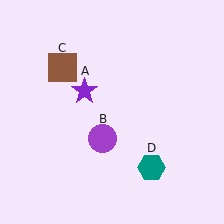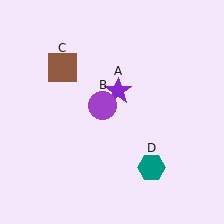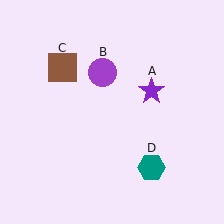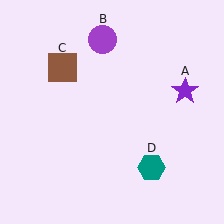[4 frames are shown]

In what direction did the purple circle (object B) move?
The purple circle (object B) moved up.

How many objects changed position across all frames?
2 objects changed position: purple star (object A), purple circle (object B).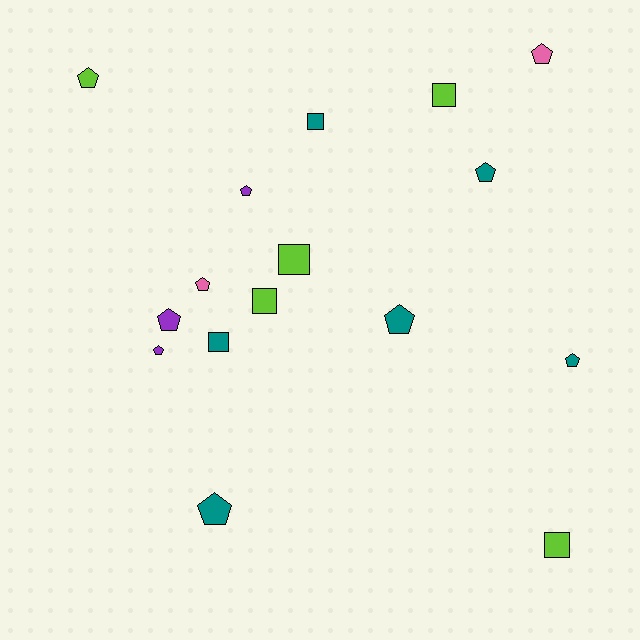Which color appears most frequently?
Teal, with 6 objects.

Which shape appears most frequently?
Pentagon, with 10 objects.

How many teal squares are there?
There are 2 teal squares.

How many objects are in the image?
There are 16 objects.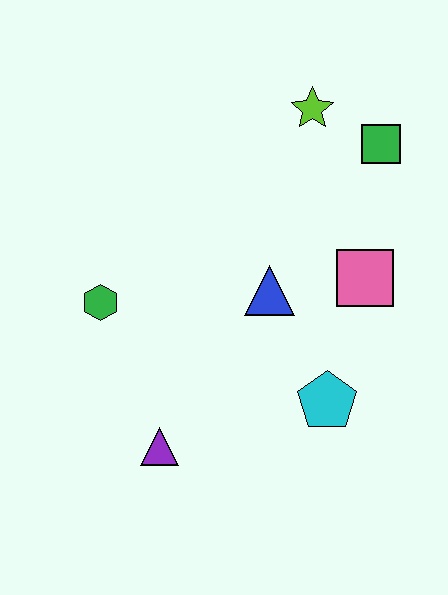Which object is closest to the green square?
The lime star is closest to the green square.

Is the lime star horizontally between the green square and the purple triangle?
Yes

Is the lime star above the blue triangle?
Yes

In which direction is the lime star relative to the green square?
The lime star is to the left of the green square.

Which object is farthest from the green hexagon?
The green square is farthest from the green hexagon.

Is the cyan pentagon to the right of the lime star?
Yes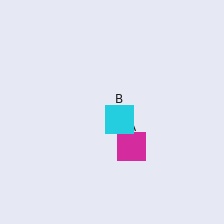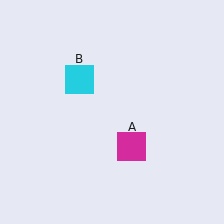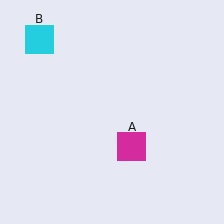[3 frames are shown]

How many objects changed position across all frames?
1 object changed position: cyan square (object B).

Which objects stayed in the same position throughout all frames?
Magenta square (object A) remained stationary.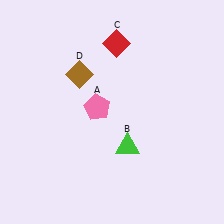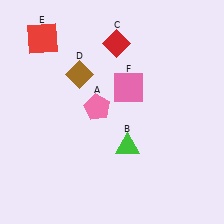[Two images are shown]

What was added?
A red square (E), a pink square (F) were added in Image 2.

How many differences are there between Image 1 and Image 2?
There are 2 differences between the two images.